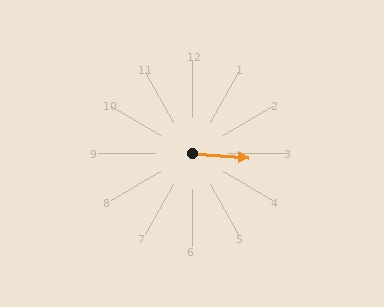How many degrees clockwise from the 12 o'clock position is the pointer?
Approximately 94 degrees.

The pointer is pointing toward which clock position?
Roughly 3 o'clock.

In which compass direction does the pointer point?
East.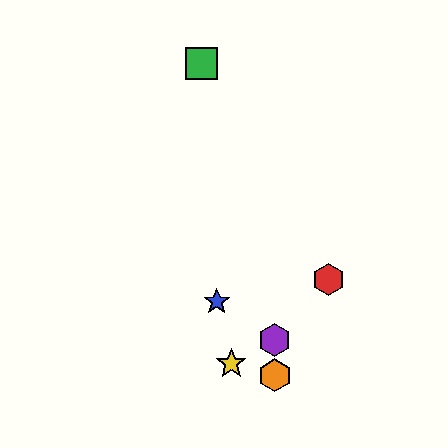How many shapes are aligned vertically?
2 shapes (the purple hexagon, the orange hexagon) are aligned vertically.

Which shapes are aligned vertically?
The purple hexagon, the orange hexagon are aligned vertically.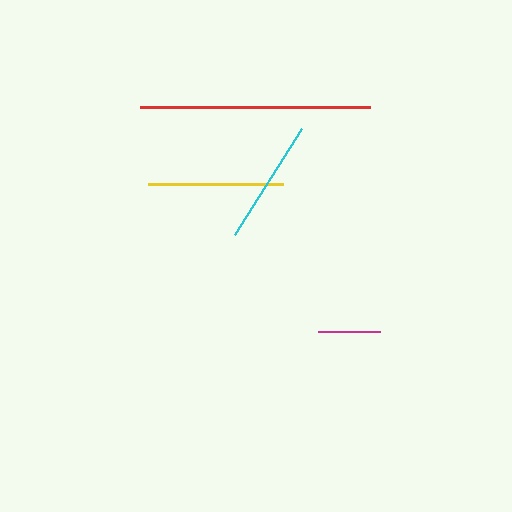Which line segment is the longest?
The red line is the longest at approximately 229 pixels.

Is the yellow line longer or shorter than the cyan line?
The yellow line is longer than the cyan line.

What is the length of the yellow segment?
The yellow segment is approximately 135 pixels long.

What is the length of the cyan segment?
The cyan segment is approximately 126 pixels long.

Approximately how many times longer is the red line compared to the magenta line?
The red line is approximately 3.7 times the length of the magenta line.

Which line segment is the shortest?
The magenta line is the shortest at approximately 62 pixels.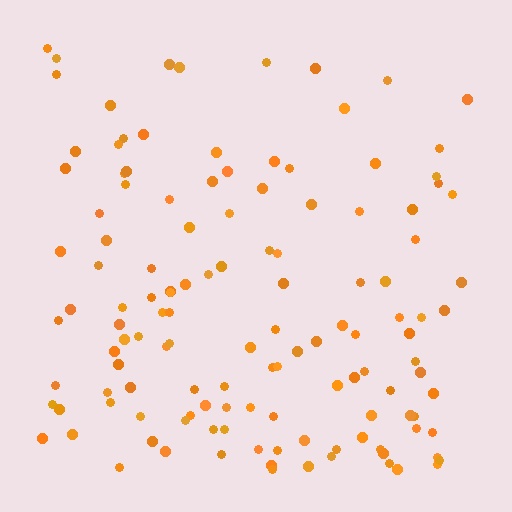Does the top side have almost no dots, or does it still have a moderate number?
Still a moderate number, just noticeably fewer than the bottom.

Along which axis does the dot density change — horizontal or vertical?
Vertical.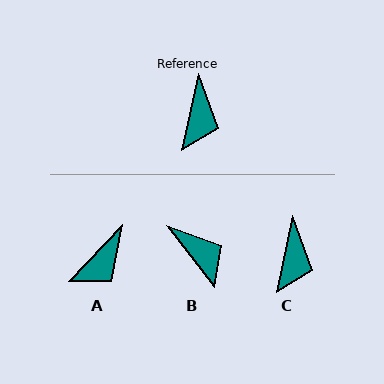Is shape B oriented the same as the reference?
No, it is off by about 50 degrees.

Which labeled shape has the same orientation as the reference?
C.